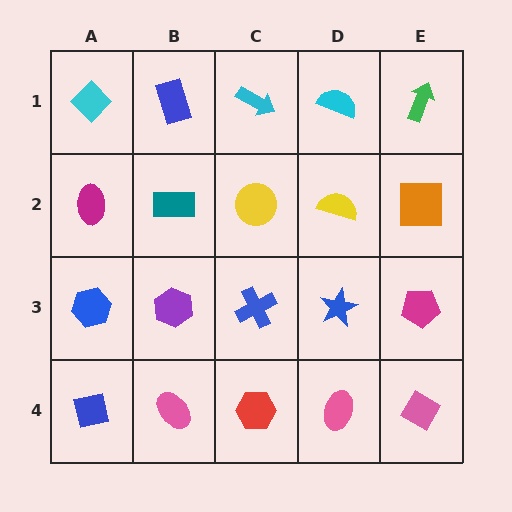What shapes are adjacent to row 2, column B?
A blue rectangle (row 1, column B), a purple hexagon (row 3, column B), a magenta ellipse (row 2, column A), a yellow circle (row 2, column C).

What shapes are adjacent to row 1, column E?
An orange square (row 2, column E), a cyan semicircle (row 1, column D).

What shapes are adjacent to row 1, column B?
A teal rectangle (row 2, column B), a cyan diamond (row 1, column A), a cyan arrow (row 1, column C).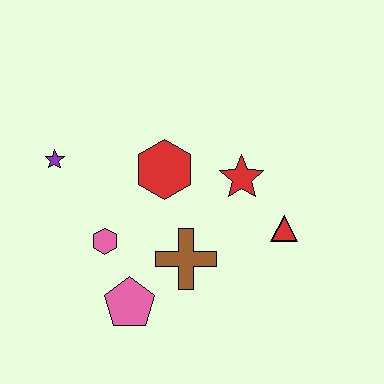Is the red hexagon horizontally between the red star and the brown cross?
No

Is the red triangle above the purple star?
No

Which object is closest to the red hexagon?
The red star is closest to the red hexagon.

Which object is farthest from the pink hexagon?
The red triangle is farthest from the pink hexagon.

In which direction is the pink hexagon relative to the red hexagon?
The pink hexagon is below the red hexagon.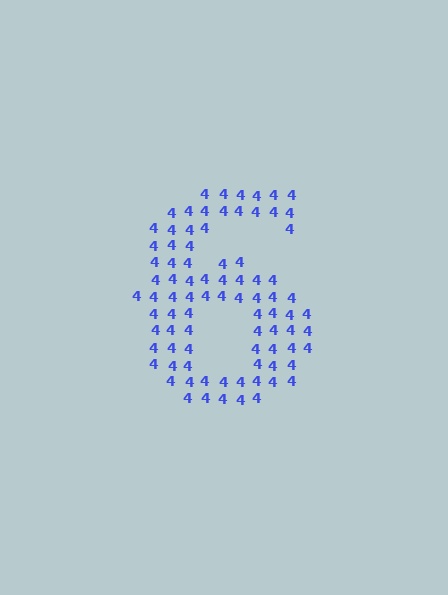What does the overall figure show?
The overall figure shows the digit 6.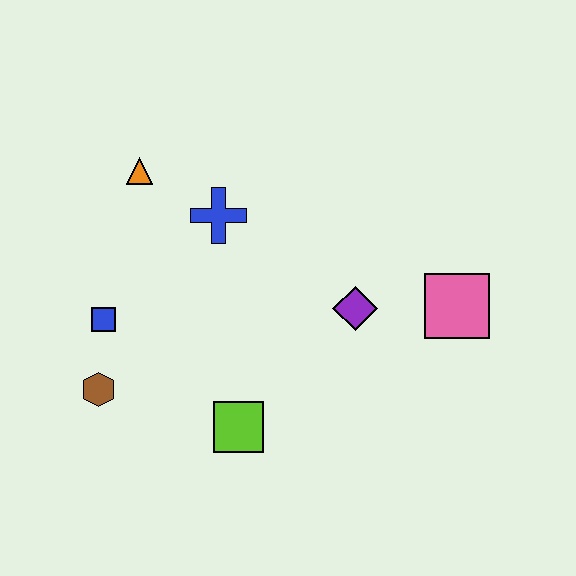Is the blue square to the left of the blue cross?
Yes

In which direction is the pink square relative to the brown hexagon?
The pink square is to the right of the brown hexagon.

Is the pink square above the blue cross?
No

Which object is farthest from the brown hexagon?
The pink square is farthest from the brown hexagon.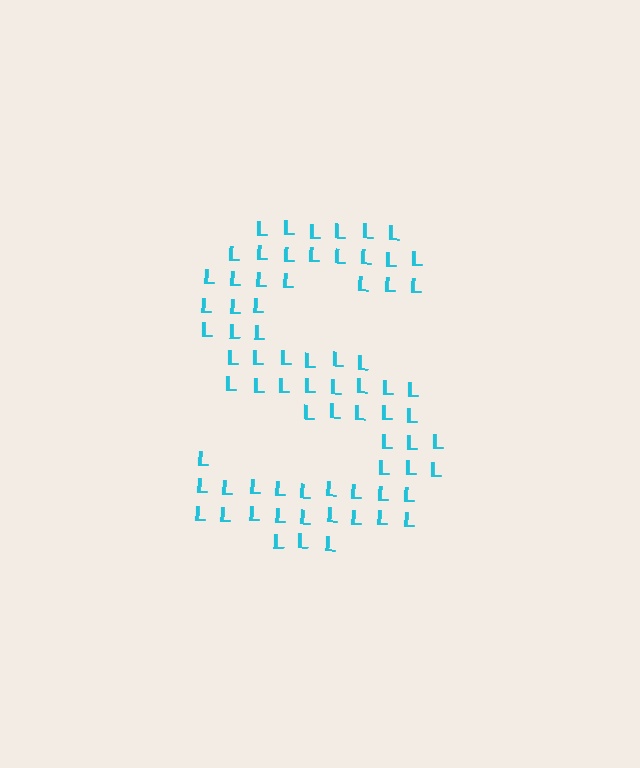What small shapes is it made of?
It is made of small letter L's.